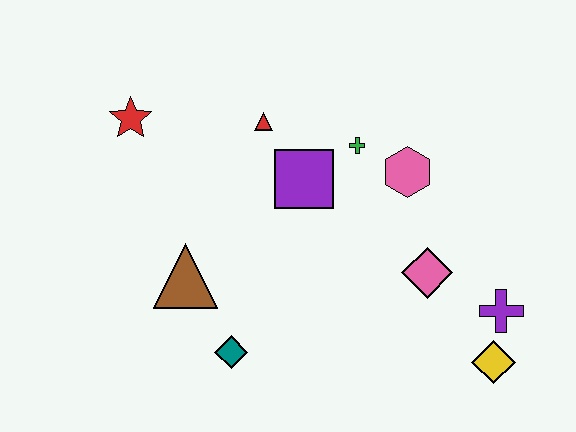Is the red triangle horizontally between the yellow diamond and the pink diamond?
No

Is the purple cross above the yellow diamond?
Yes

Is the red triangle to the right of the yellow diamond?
No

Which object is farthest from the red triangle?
The yellow diamond is farthest from the red triangle.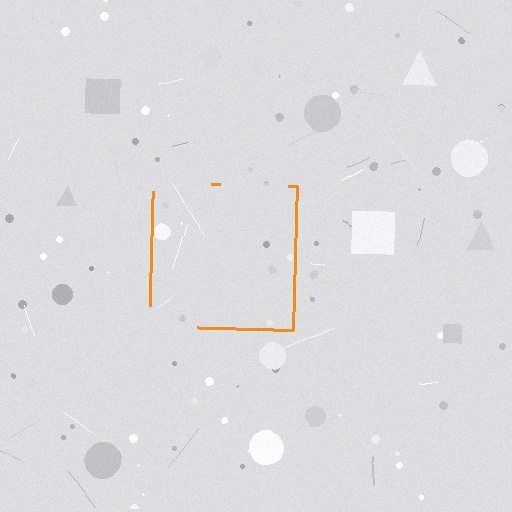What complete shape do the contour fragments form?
The contour fragments form a square.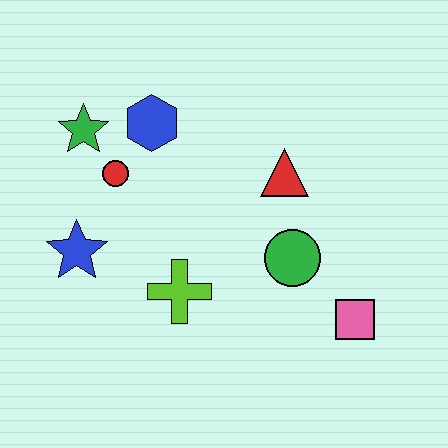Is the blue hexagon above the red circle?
Yes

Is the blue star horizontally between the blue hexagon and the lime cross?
No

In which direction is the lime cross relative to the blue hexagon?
The lime cross is below the blue hexagon.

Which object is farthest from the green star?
The pink square is farthest from the green star.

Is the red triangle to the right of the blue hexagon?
Yes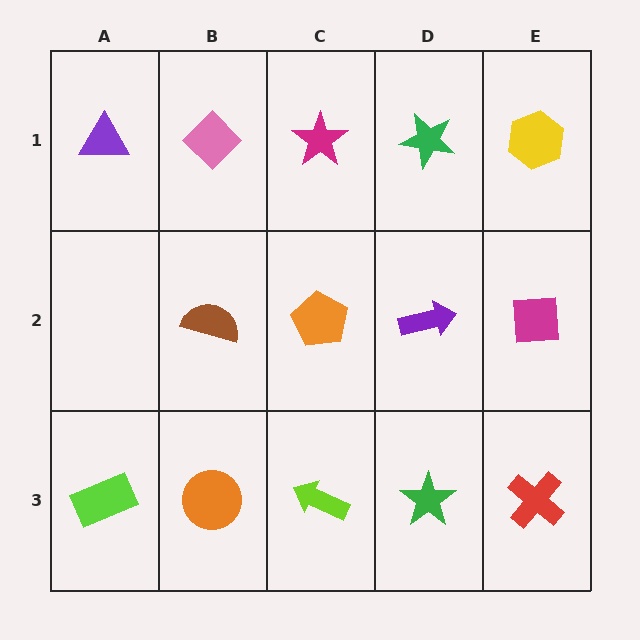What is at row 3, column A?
A lime rectangle.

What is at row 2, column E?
A magenta square.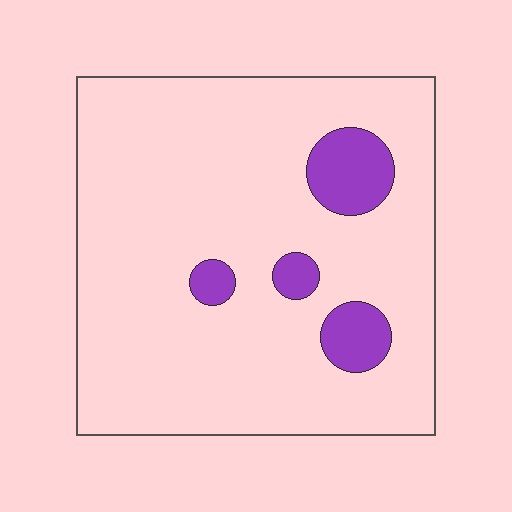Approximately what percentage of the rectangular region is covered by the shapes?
Approximately 10%.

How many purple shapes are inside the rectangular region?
4.